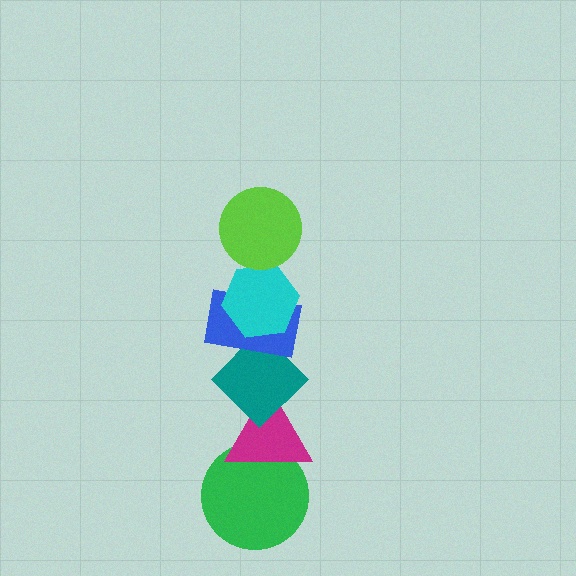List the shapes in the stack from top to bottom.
From top to bottom: the lime circle, the cyan hexagon, the blue rectangle, the teal diamond, the magenta triangle, the green circle.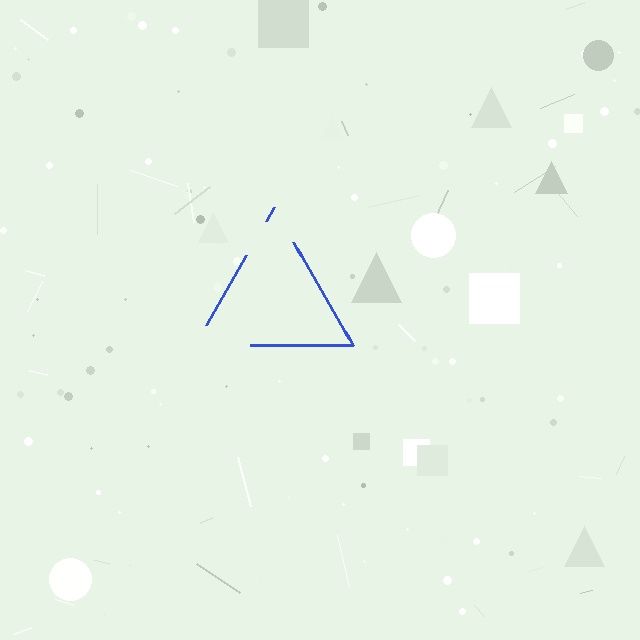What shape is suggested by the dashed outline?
The dashed outline suggests a triangle.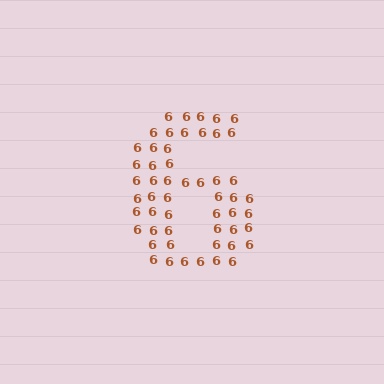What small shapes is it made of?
It is made of small digit 6's.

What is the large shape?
The large shape is the digit 6.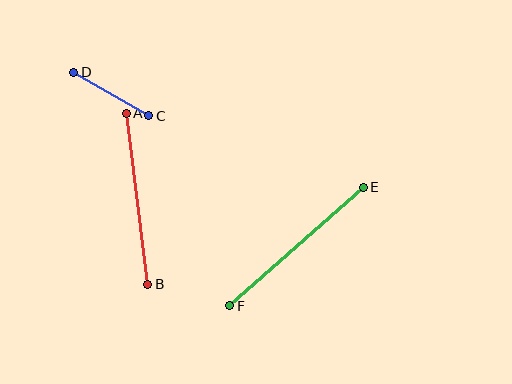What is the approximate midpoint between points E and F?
The midpoint is at approximately (296, 246) pixels.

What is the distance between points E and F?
The distance is approximately 179 pixels.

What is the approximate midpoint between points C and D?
The midpoint is at approximately (111, 94) pixels.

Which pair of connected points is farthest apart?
Points E and F are farthest apart.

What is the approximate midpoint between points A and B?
The midpoint is at approximately (137, 199) pixels.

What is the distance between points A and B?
The distance is approximately 172 pixels.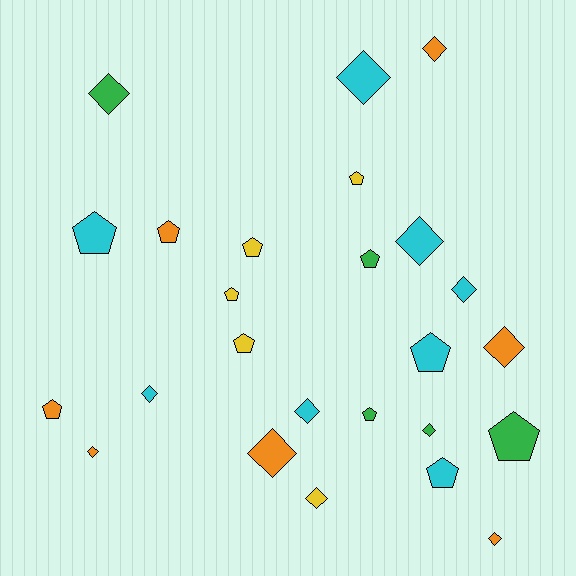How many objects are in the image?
There are 25 objects.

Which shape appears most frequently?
Diamond, with 13 objects.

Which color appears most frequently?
Cyan, with 8 objects.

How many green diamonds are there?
There are 2 green diamonds.